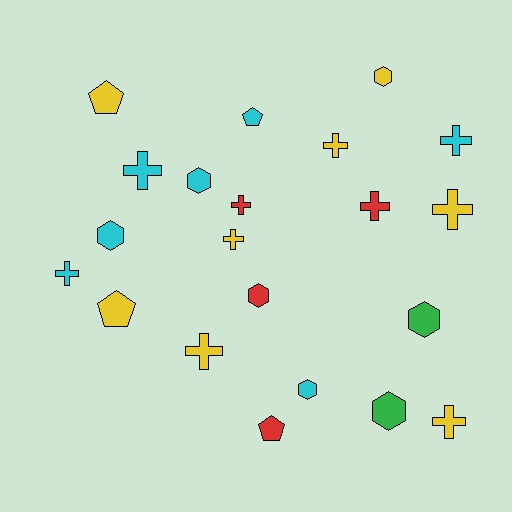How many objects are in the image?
There are 21 objects.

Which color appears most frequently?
Yellow, with 8 objects.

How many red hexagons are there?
There is 1 red hexagon.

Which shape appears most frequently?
Cross, with 10 objects.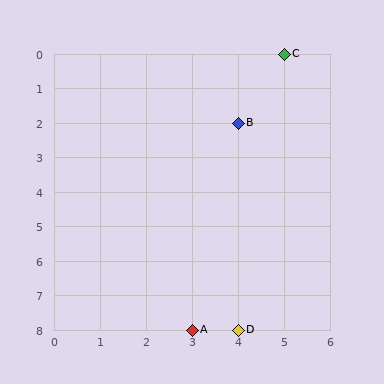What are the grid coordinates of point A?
Point A is at grid coordinates (3, 8).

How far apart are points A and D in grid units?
Points A and D are 1 column apart.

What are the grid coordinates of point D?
Point D is at grid coordinates (4, 8).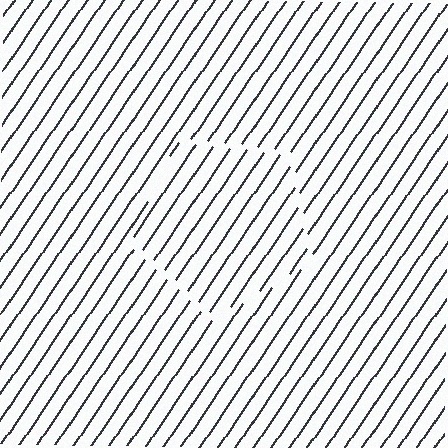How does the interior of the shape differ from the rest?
The interior of the shape contains the same grating, shifted by half a period — the contour is defined by the phase discontinuity where line-ends from the inner and outer gratings abut.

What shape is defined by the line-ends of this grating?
An illusory pentagon. The interior of the shape contains the same grating, shifted by half a period — the contour is defined by the phase discontinuity where line-ends from the inner and outer gratings abut.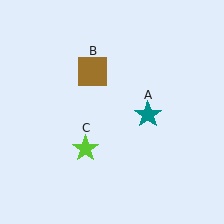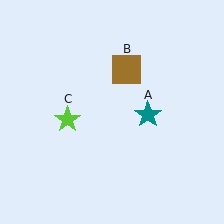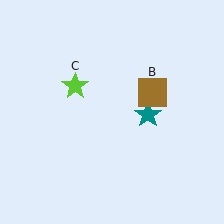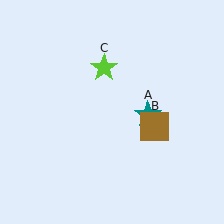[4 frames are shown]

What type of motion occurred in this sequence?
The brown square (object B), lime star (object C) rotated clockwise around the center of the scene.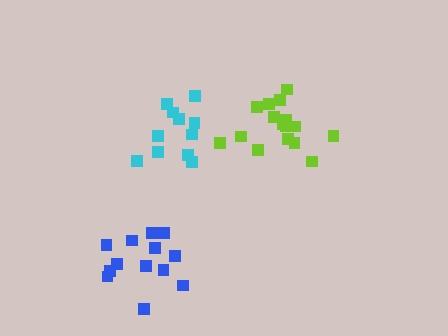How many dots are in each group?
Group 1: 16 dots, Group 2: 11 dots, Group 3: 13 dots (40 total).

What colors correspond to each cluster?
The clusters are colored: lime, cyan, blue.